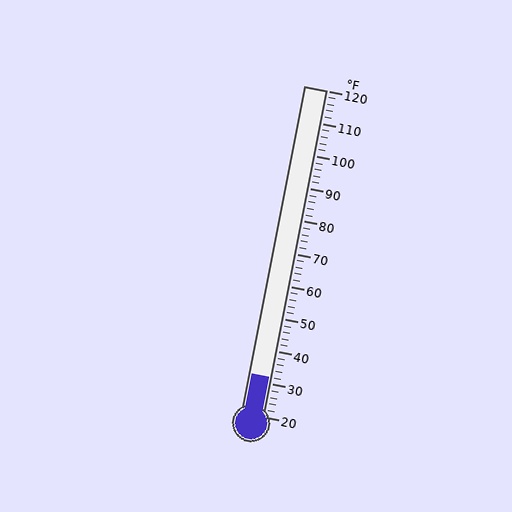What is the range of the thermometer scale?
The thermometer scale ranges from 20°F to 120°F.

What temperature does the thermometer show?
The thermometer shows approximately 32°F.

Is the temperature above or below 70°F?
The temperature is below 70°F.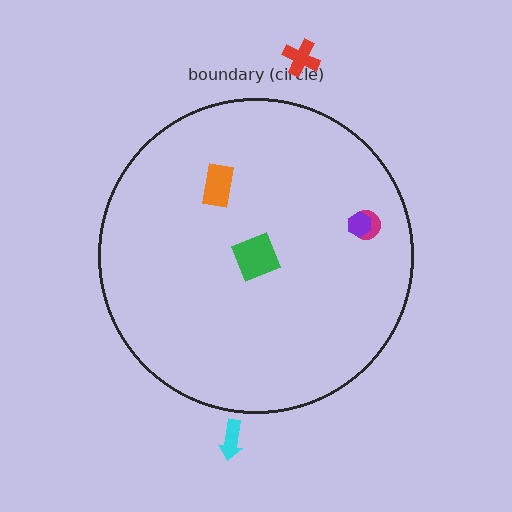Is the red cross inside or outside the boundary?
Outside.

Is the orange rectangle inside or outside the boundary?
Inside.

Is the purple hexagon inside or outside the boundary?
Inside.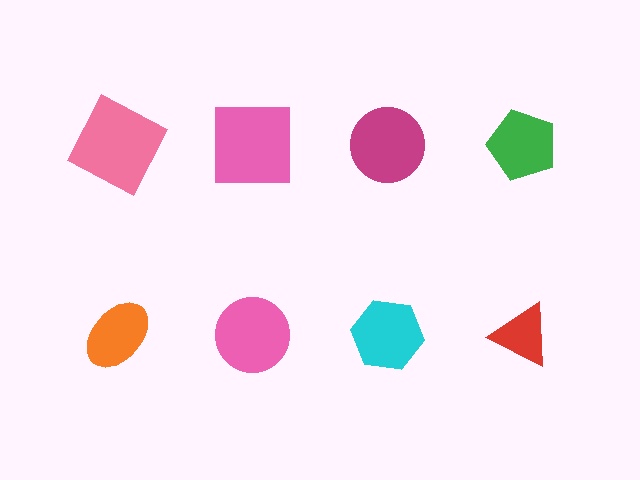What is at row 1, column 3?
A magenta circle.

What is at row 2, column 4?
A red triangle.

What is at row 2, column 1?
An orange ellipse.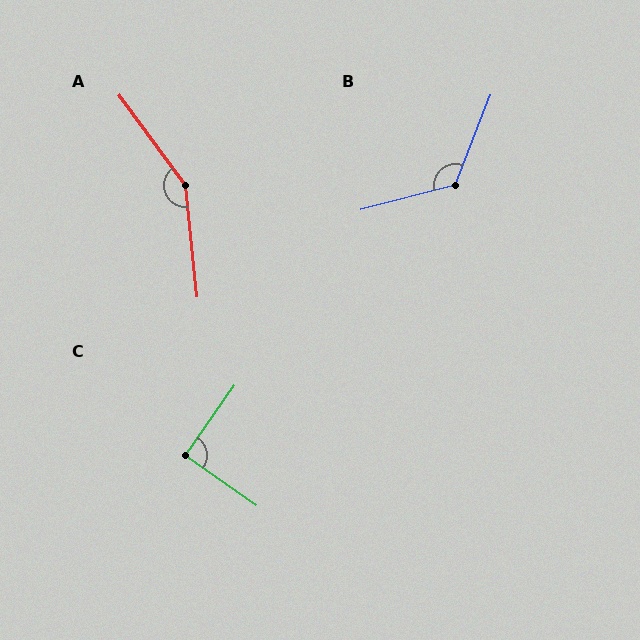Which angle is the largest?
A, at approximately 149 degrees.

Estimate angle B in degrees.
Approximately 126 degrees.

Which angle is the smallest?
C, at approximately 90 degrees.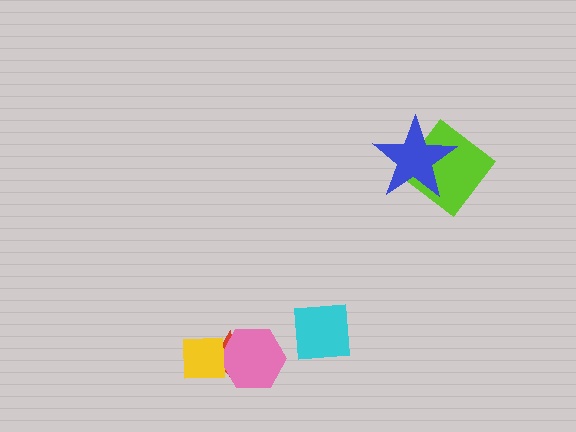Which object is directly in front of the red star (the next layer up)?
The pink hexagon is directly in front of the red star.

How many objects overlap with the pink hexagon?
2 objects overlap with the pink hexagon.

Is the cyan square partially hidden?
No, no other shape covers it.